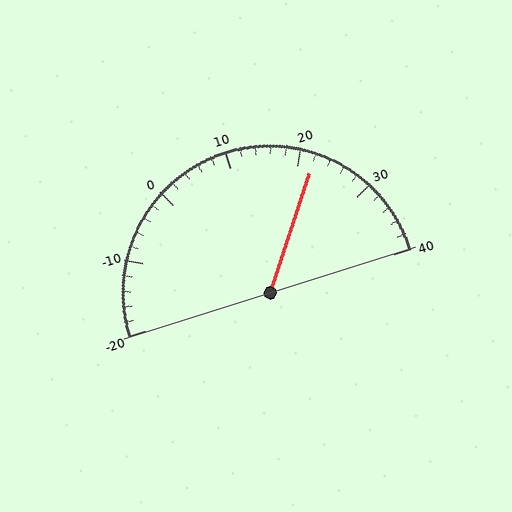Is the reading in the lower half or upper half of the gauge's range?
The reading is in the upper half of the range (-20 to 40).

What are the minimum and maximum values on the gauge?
The gauge ranges from -20 to 40.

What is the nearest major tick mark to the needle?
The nearest major tick mark is 20.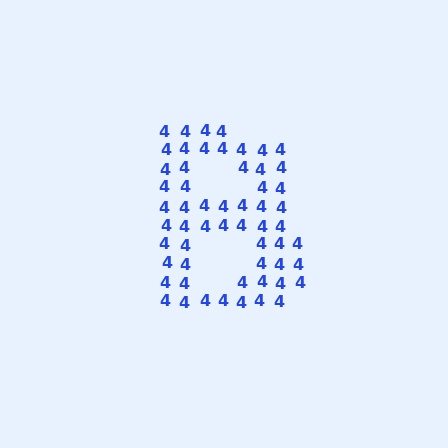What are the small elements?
The small elements are digit 4's.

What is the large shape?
The large shape is the letter B.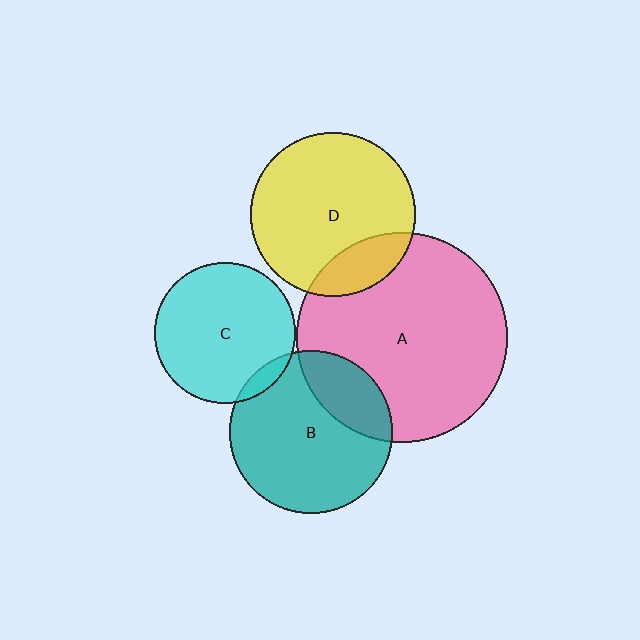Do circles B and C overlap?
Yes.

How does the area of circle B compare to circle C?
Approximately 1.3 times.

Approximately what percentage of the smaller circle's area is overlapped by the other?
Approximately 5%.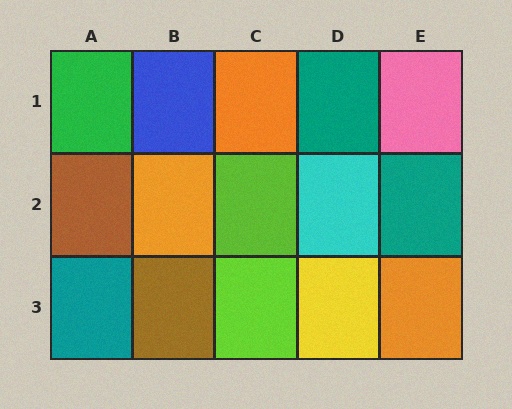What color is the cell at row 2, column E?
Teal.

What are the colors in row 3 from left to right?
Teal, brown, lime, yellow, orange.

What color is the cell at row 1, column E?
Pink.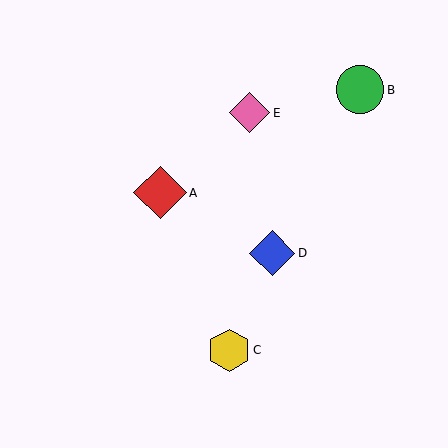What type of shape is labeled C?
Shape C is a yellow hexagon.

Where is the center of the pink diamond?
The center of the pink diamond is at (250, 113).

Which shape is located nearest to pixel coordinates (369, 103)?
The green circle (labeled B) at (360, 90) is nearest to that location.